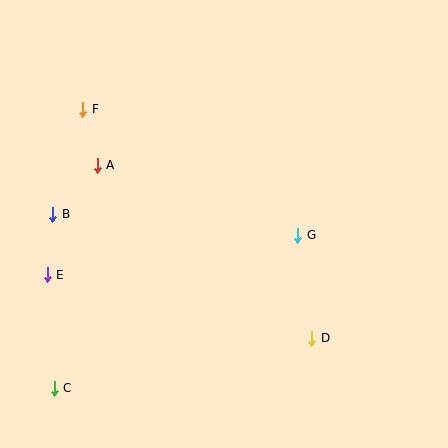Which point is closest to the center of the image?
Point G at (298, 235) is closest to the center.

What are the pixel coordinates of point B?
Point B is at (53, 214).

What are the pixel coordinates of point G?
Point G is at (298, 235).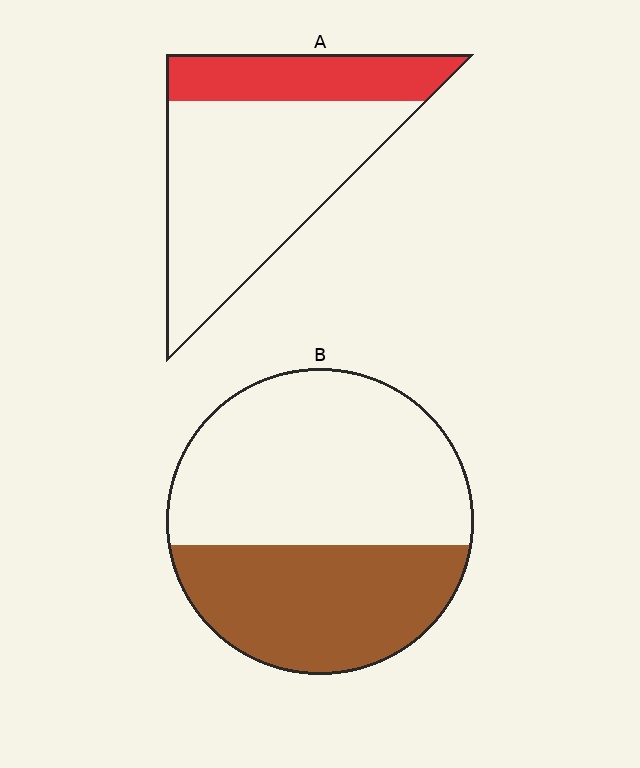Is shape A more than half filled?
No.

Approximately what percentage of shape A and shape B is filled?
A is approximately 30% and B is approximately 40%.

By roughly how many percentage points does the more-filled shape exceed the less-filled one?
By roughly 10 percentage points (B over A).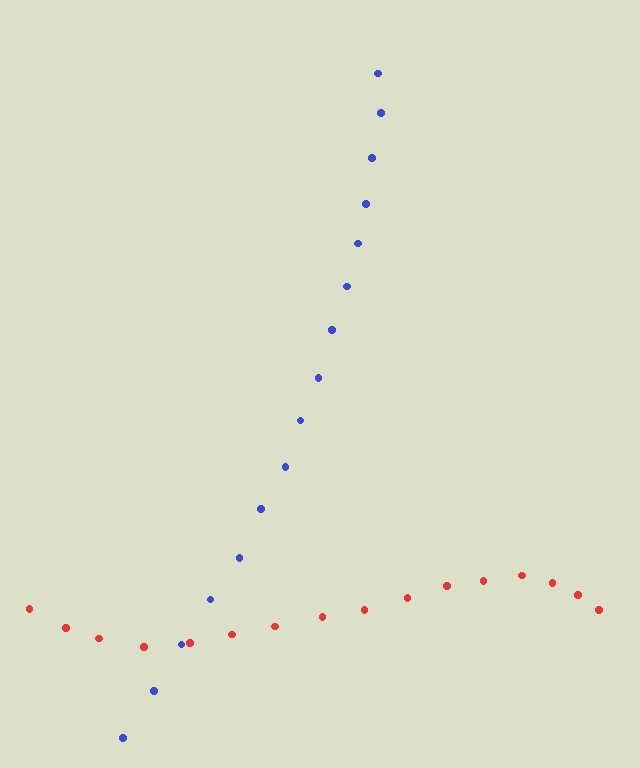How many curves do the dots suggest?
There are 2 distinct paths.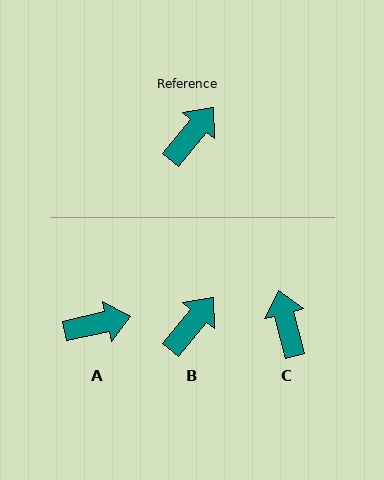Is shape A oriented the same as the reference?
No, it is off by about 38 degrees.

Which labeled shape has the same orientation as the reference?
B.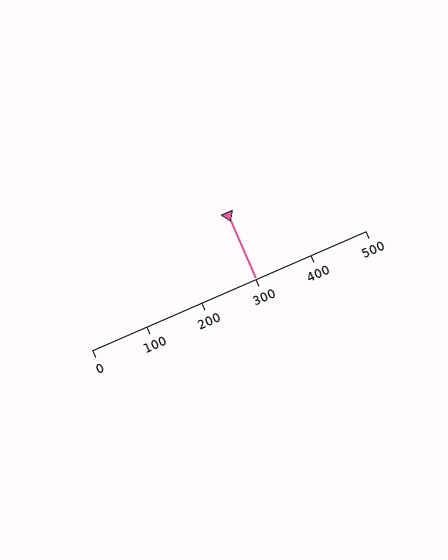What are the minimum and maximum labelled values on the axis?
The axis runs from 0 to 500.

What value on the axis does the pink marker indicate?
The marker indicates approximately 300.